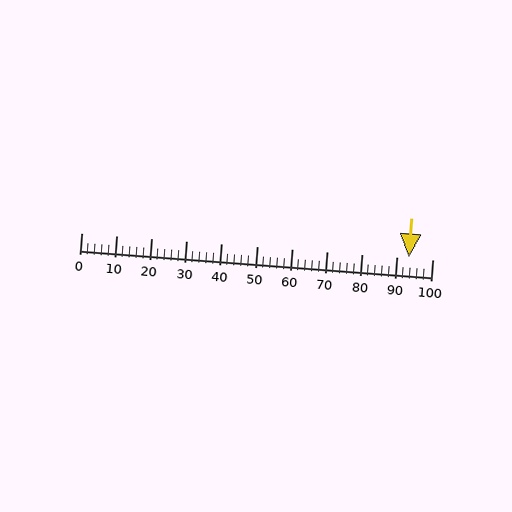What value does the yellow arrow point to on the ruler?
The yellow arrow points to approximately 93.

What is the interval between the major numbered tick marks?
The major tick marks are spaced 10 units apart.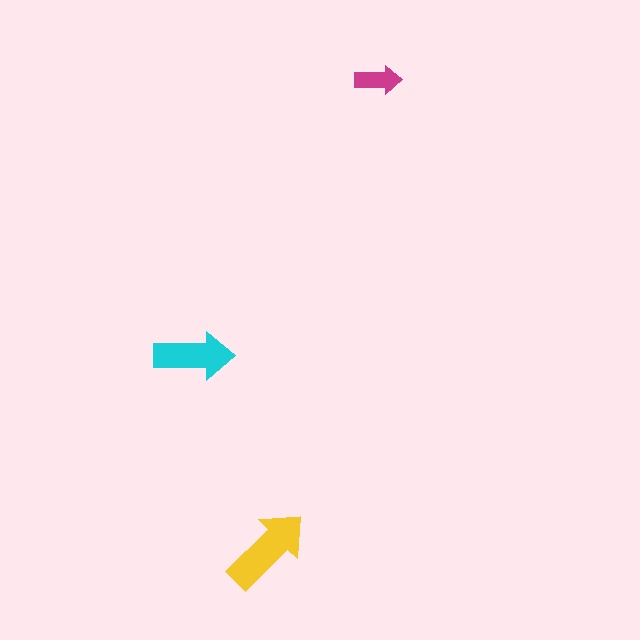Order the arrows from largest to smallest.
the yellow one, the cyan one, the magenta one.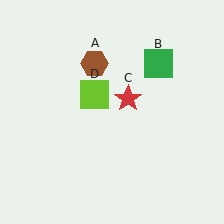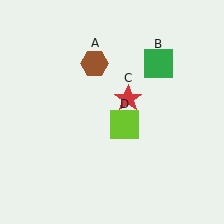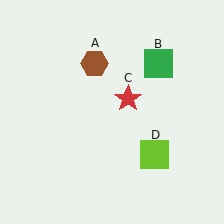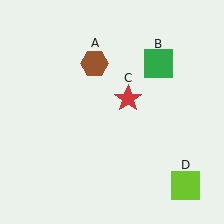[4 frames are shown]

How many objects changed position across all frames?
1 object changed position: lime square (object D).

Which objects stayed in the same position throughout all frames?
Brown hexagon (object A) and green square (object B) and red star (object C) remained stationary.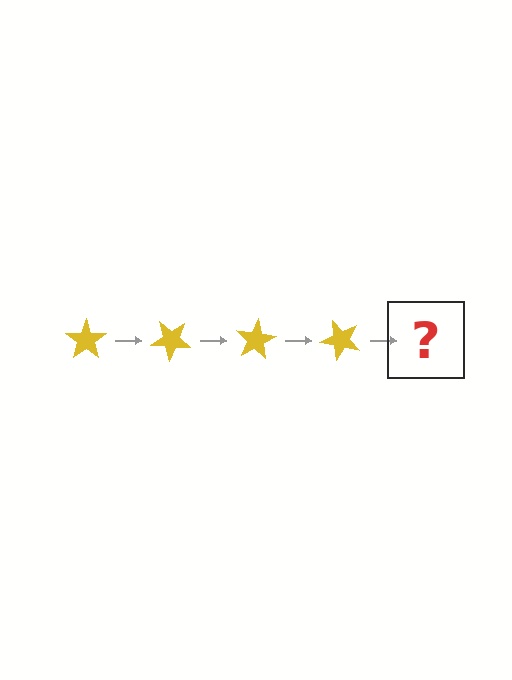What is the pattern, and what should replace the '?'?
The pattern is that the star rotates 40 degrees each step. The '?' should be a yellow star rotated 160 degrees.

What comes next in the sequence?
The next element should be a yellow star rotated 160 degrees.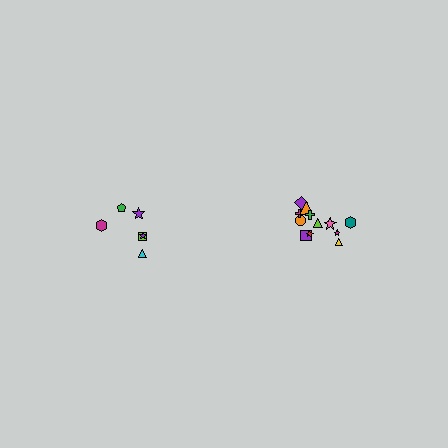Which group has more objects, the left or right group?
The right group.